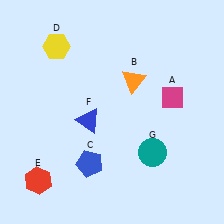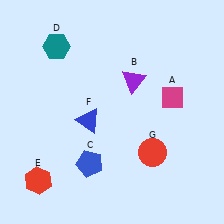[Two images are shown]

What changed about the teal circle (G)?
In Image 1, G is teal. In Image 2, it changed to red.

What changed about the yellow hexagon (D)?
In Image 1, D is yellow. In Image 2, it changed to teal.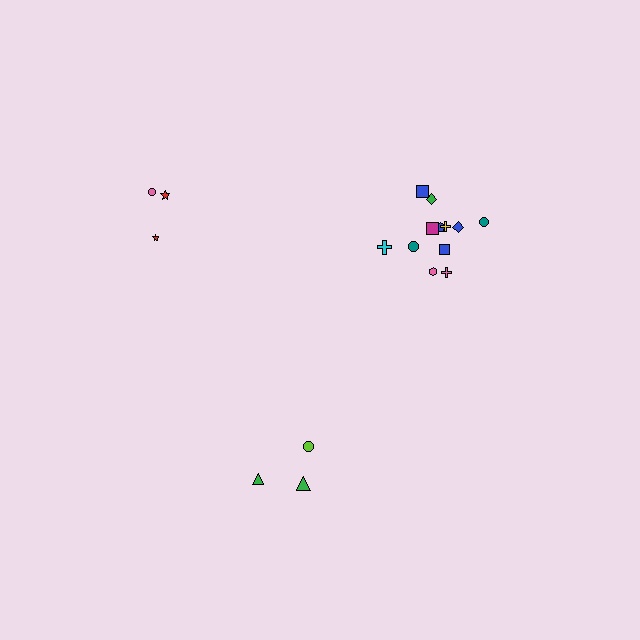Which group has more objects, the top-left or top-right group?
The top-right group.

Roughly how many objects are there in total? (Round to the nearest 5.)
Roughly 20 objects in total.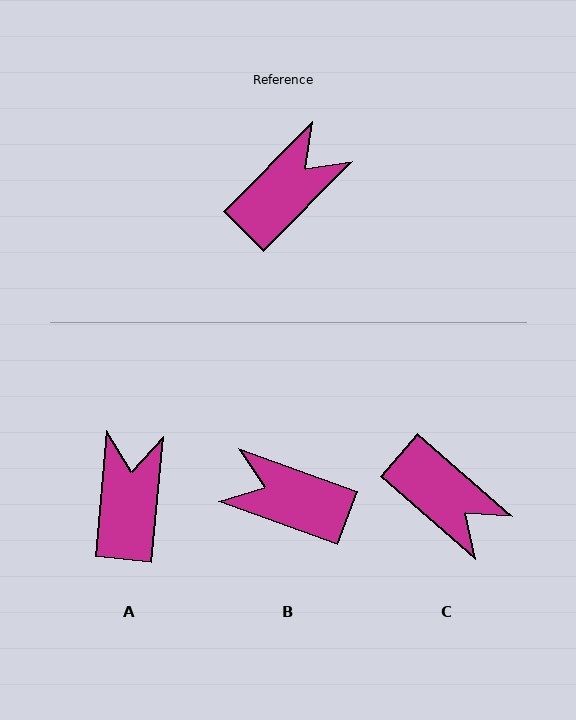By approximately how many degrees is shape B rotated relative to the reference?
Approximately 115 degrees counter-clockwise.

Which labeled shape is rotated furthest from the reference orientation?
B, about 115 degrees away.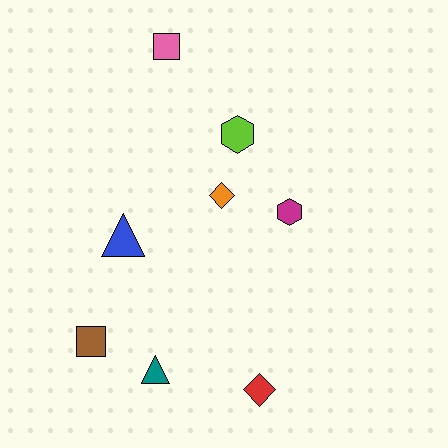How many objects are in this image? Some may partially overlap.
There are 8 objects.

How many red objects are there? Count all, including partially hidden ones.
There is 1 red object.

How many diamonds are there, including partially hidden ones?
There are 2 diamonds.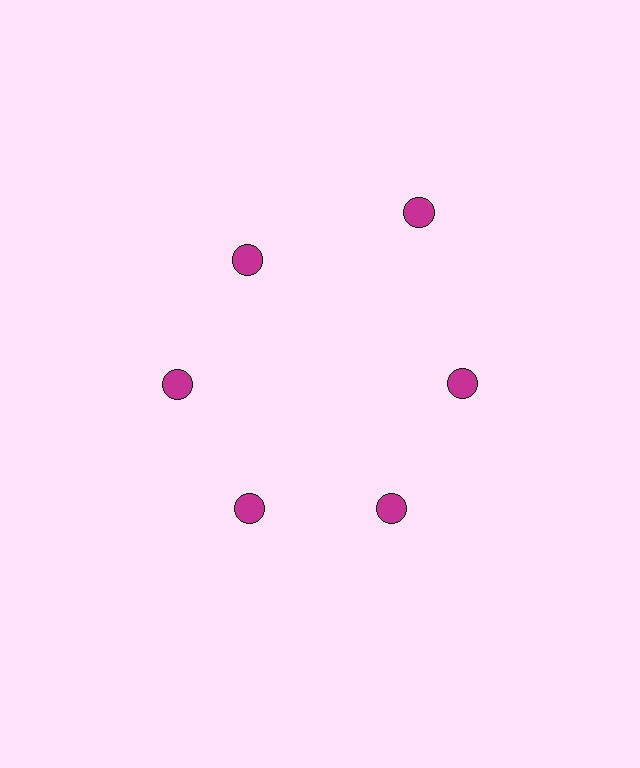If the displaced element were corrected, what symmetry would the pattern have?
It would have 6-fold rotational symmetry — the pattern would map onto itself every 60 degrees.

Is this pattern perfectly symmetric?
No. The 6 magenta circles are arranged in a ring, but one element near the 1 o'clock position is pushed outward from the center, breaking the 6-fold rotational symmetry.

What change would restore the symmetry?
The symmetry would be restored by moving it inward, back onto the ring so that all 6 circles sit at equal angles and equal distance from the center.